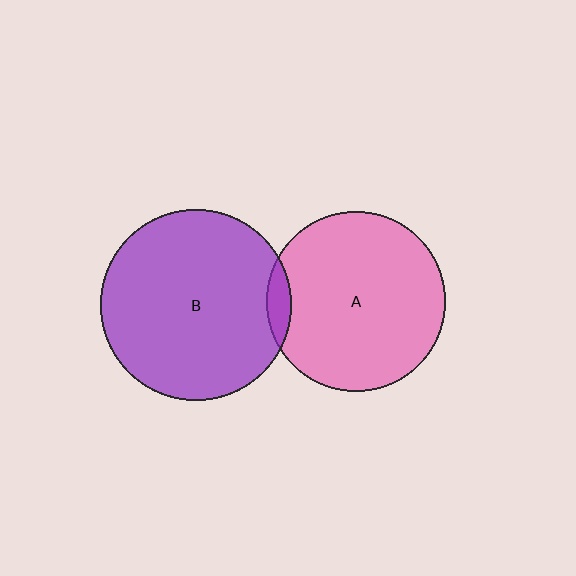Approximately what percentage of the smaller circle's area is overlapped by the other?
Approximately 5%.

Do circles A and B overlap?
Yes.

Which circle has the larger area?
Circle B (purple).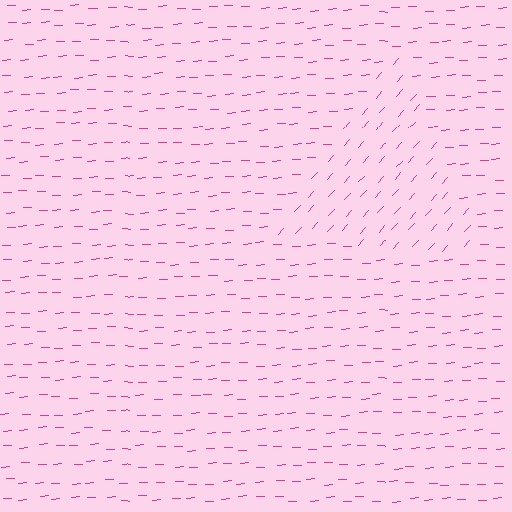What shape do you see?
I see a triangle.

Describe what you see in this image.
The image is filled with small magenta line segments. A triangle region in the image has lines oriented differently from the surrounding lines, creating a visible texture boundary.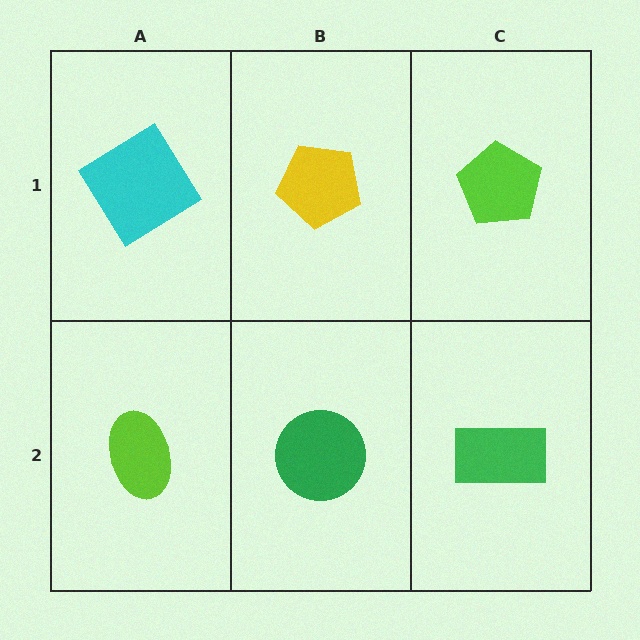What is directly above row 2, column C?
A lime pentagon.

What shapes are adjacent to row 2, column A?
A cyan diamond (row 1, column A), a green circle (row 2, column B).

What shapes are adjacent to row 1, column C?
A green rectangle (row 2, column C), a yellow pentagon (row 1, column B).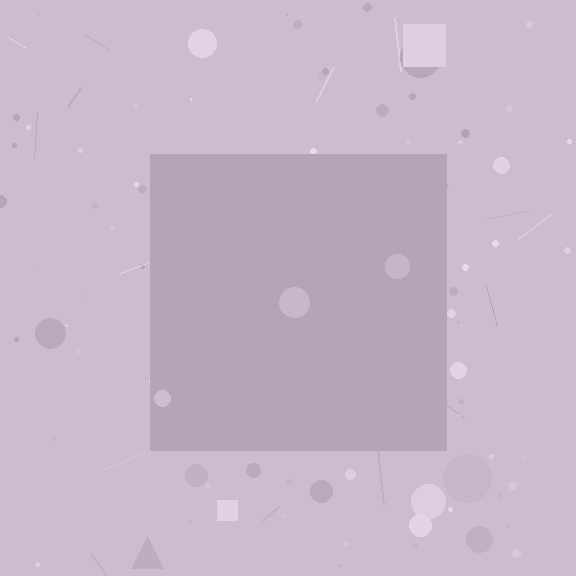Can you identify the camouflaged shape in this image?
The camouflaged shape is a square.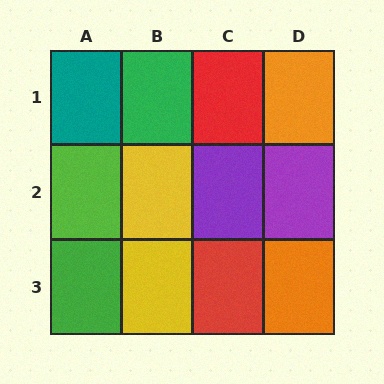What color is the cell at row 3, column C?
Red.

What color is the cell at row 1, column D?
Orange.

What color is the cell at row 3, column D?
Orange.